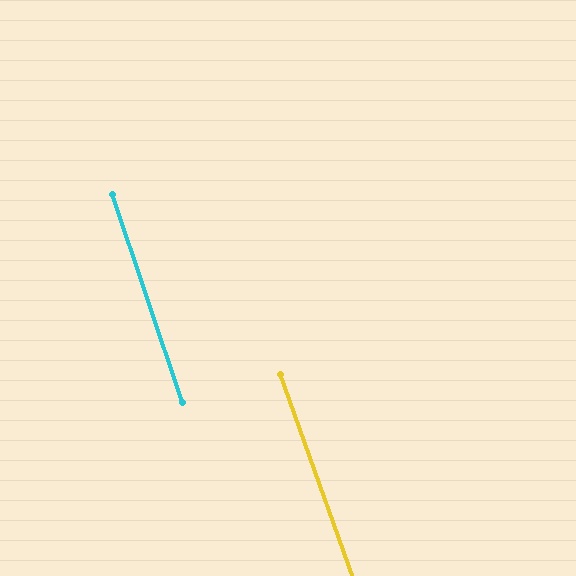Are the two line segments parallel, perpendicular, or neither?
Parallel — their directions differ by only 1.0°.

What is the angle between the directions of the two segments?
Approximately 1 degree.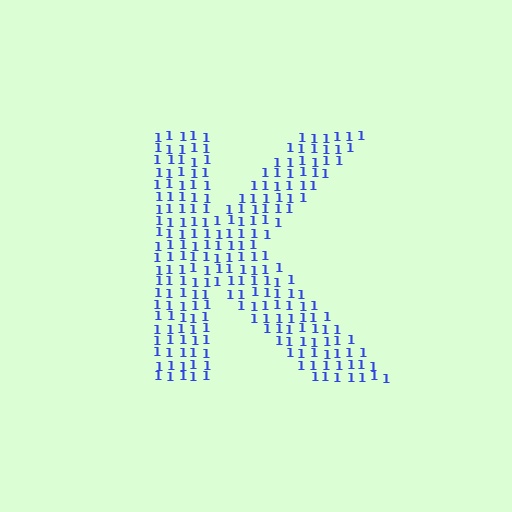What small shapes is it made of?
It is made of small digit 1's.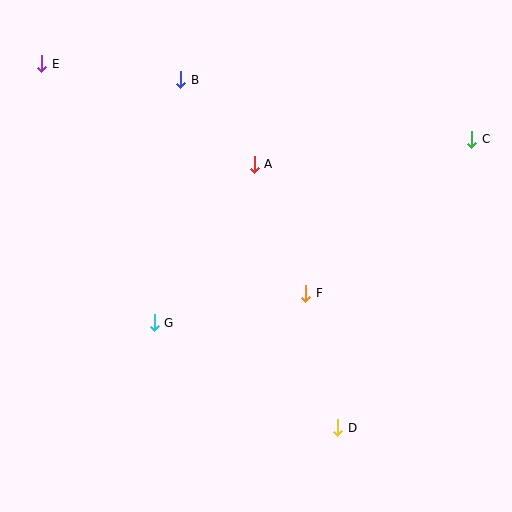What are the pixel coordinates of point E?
Point E is at (42, 64).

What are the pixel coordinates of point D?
Point D is at (338, 428).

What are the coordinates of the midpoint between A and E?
The midpoint between A and E is at (148, 114).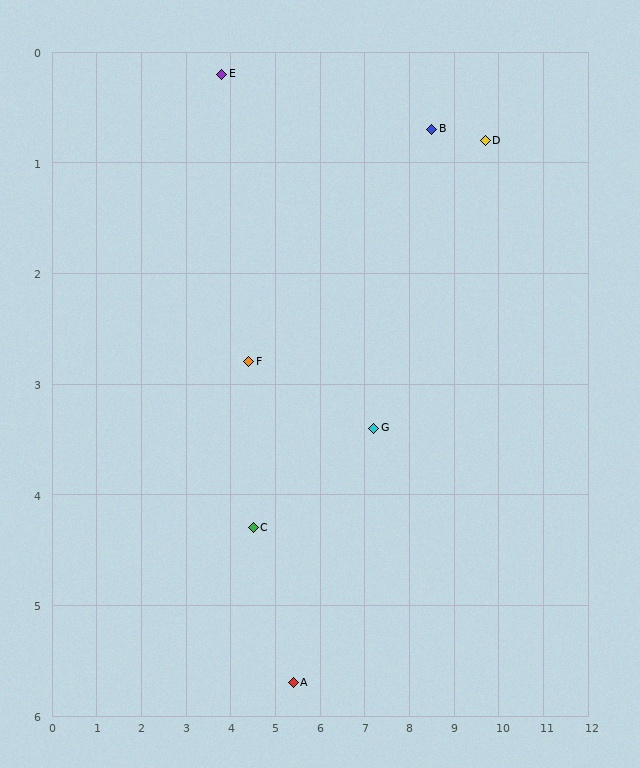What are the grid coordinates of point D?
Point D is at approximately (9.7, 0.8).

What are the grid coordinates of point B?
Point B is at approximately (8.5, 0.7).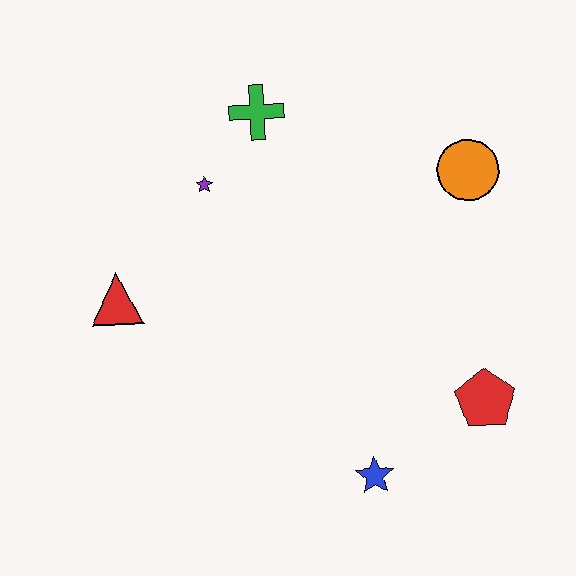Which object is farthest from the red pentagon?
The red triangle is farthest from the red pentagon.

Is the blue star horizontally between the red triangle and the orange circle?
Yes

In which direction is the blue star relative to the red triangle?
The blue star is to the right of the red triangle.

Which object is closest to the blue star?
The red pentagon is closest to the blue star.